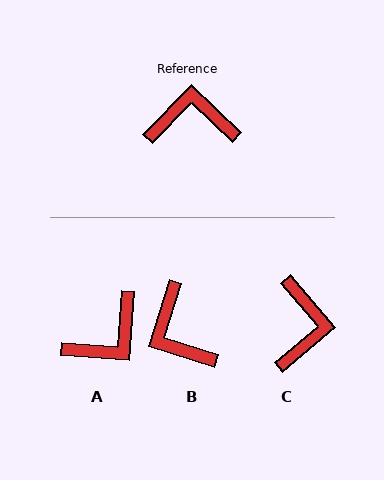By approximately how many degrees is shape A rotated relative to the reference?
Approximately 140 degrees clockwise.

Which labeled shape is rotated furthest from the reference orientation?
A, about 140 degrees away.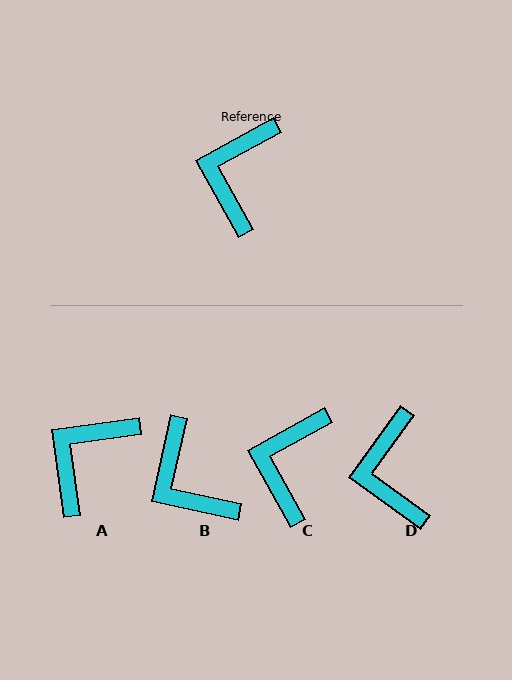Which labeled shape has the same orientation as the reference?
C.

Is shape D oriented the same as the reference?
No, it is off by about 25 degrees.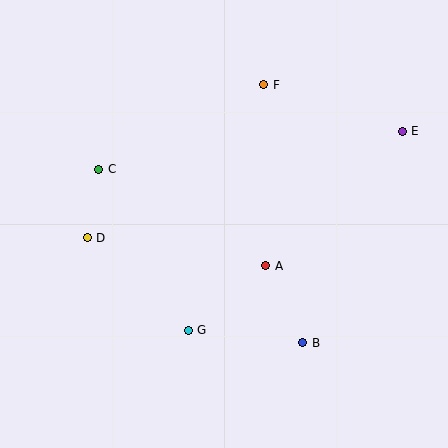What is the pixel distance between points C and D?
The distance between C and D is 70 pixels.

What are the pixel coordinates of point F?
Point F is at (264, 85).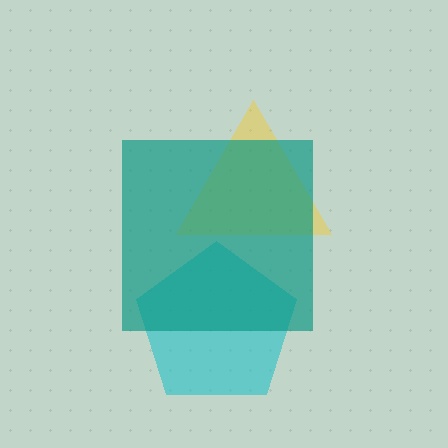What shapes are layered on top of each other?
The layered shapes are: a cyan pentagon, a yellow triangle, a teal square.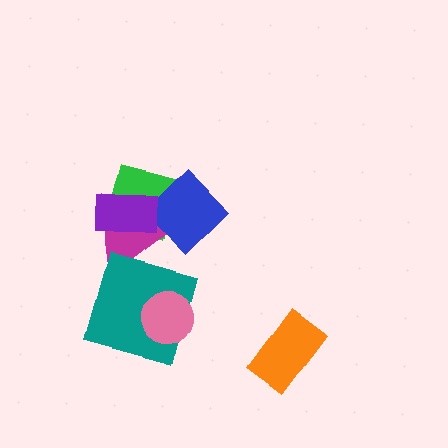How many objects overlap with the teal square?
2 objects overlap with the teal square.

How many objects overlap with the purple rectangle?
3 objects overlap with the purple rectangle.